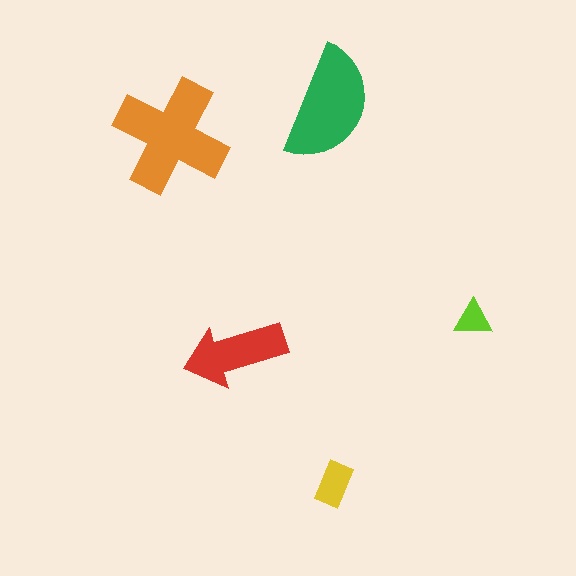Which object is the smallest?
The lime triangle.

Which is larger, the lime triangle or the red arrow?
The red arrow.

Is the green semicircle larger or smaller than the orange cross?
Smaller.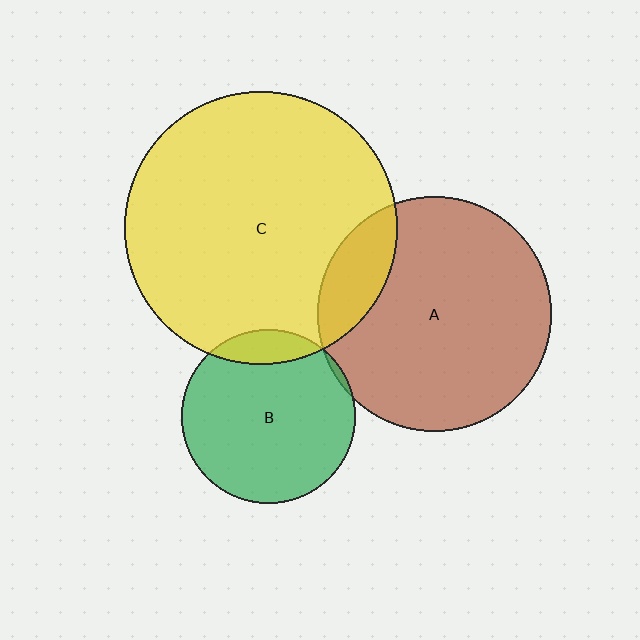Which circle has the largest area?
Circle C (yellow).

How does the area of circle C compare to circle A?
Approximately 1.4 times.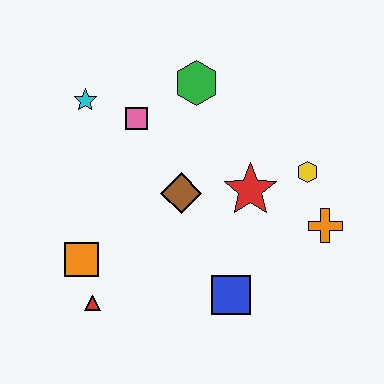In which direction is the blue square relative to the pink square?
The blue square is below the pink square.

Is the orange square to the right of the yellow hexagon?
No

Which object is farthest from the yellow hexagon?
The red triangle is farthest from the yellow hexagon.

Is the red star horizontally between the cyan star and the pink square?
No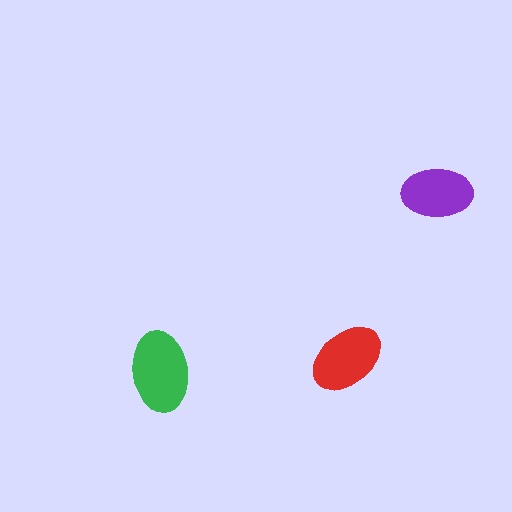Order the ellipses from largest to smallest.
the green one, the red one, the purple one.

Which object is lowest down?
The green ellipse is bottommost.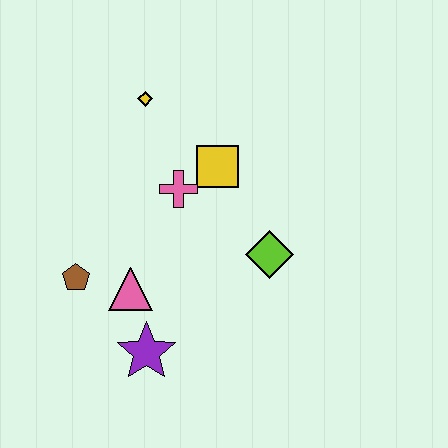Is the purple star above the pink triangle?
No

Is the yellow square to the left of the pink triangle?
No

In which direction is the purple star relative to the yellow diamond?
The purple star is below the yellow diamond.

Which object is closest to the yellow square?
The pink cross is closest to the yellow square.